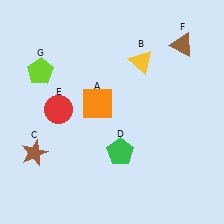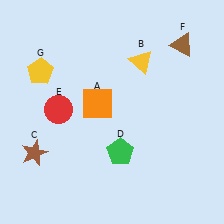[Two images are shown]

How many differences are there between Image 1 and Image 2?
There is 1 difference between the two images.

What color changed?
The pentagon (G) changed from lime in Image 1 to yellow in Image 2.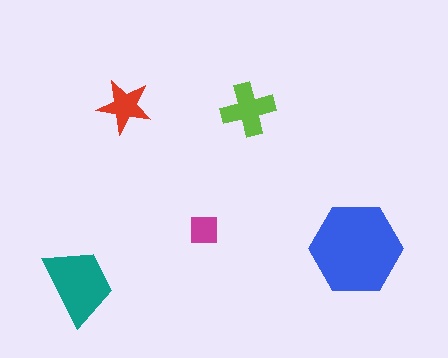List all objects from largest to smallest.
The blue hexagon, the teal trapezoid, the lime cross, the red star, the magenta square.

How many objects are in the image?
There are 5 objects in the image.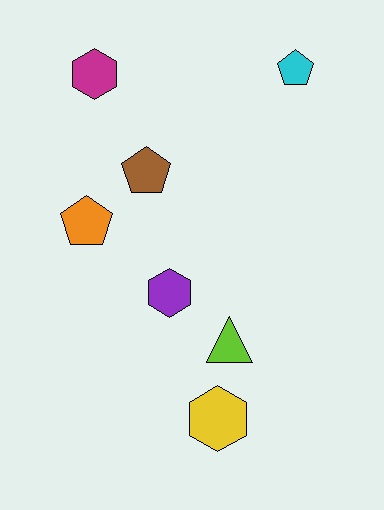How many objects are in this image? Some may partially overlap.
There are 7 objects.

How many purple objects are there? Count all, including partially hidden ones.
There is 1 purple object.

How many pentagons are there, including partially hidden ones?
There are 3 pentagons.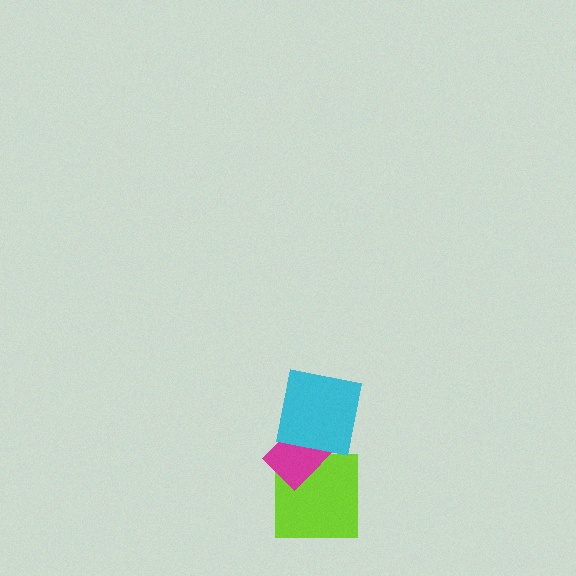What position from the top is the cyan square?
The cyan square is 1st from the top.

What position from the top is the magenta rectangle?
The magenta rectangle is 2nd from the top.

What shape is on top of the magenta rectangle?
The cyan square is on top of the magenta rectangle.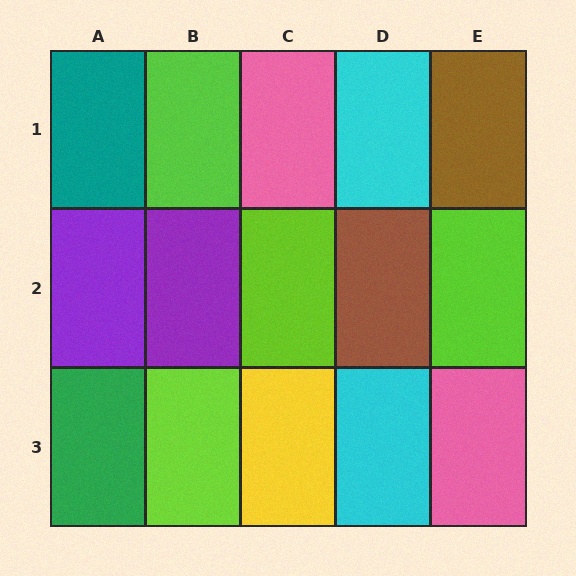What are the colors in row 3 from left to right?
Green, lime, yellow, cyan, pink.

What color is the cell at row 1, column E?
Brown.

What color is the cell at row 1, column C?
Pink.